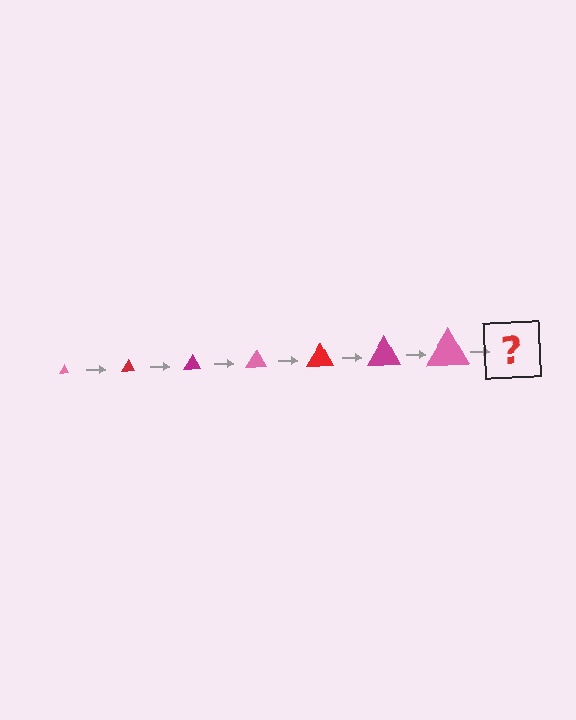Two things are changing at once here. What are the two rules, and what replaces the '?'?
The two rules are that the triangle grows larger each step and the color cycles through pink, red, and magenta. The '?' should be a red triangle, larger than the previous one.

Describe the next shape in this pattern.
It should be a red triangle, larger than the previous one.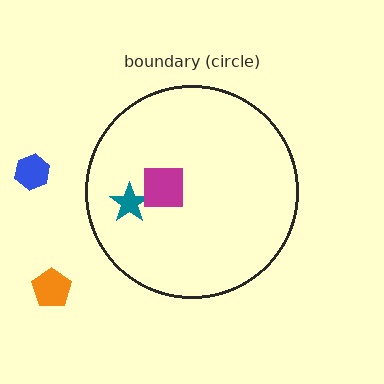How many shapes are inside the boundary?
2 inside, 2 outside.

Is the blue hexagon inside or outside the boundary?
Outside.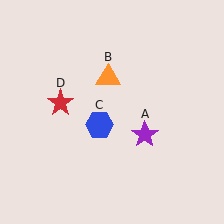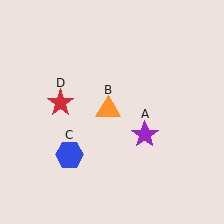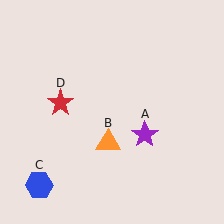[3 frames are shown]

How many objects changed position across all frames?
2 objects changed position: orange triangle (object B), blue hexagon (object C).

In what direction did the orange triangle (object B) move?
The orange triangle (object B) moved down.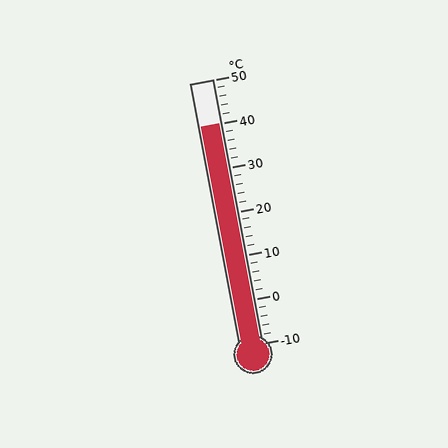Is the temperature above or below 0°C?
The temperature is above 0°C.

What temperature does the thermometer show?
The thermometer shows approximately 40°C.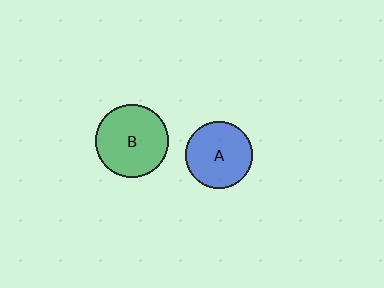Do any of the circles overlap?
No, none of the circles overlap.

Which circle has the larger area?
Circle B (green).